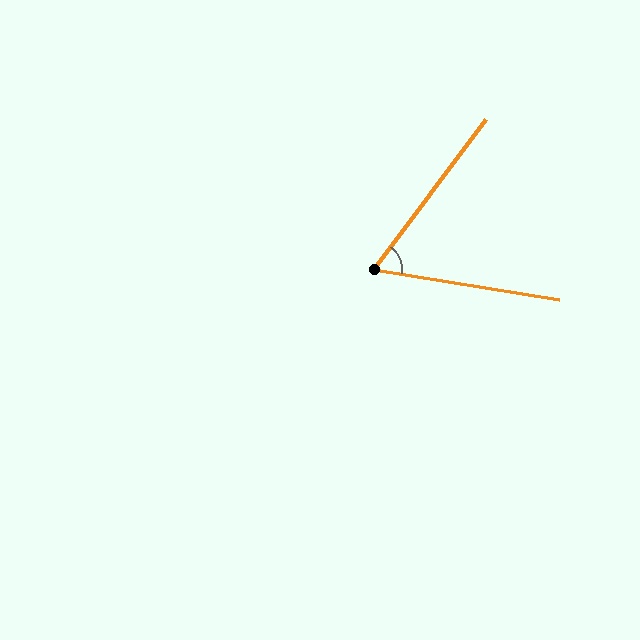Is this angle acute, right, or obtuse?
It is acute.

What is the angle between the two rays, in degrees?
Approximately 63 degrees.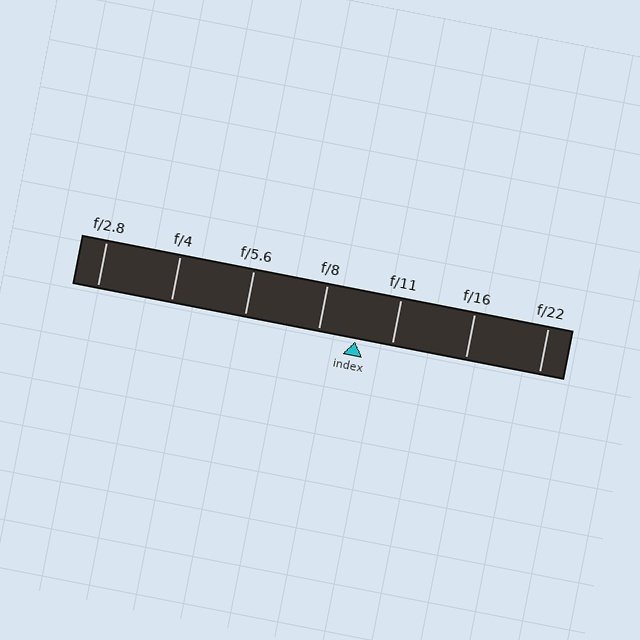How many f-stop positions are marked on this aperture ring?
There are 7 f-stop positions marked.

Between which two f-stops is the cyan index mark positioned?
The index mark is between f/8 and f/11.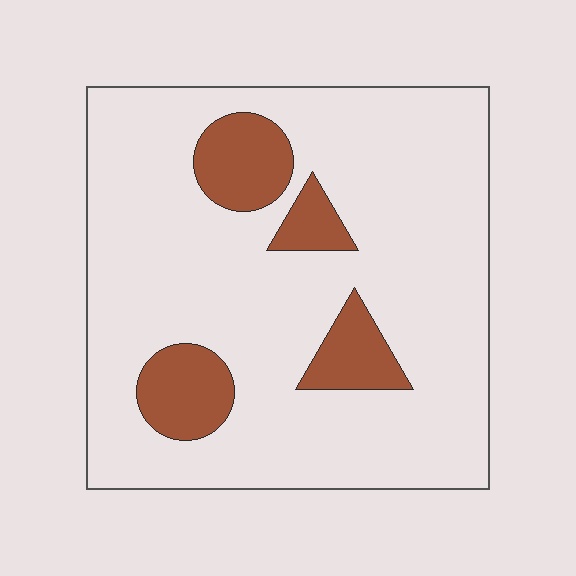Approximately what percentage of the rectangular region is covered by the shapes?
Approximately 15%.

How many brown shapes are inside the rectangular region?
4.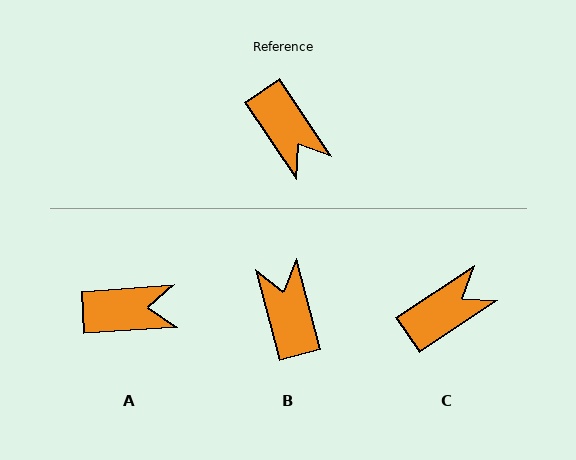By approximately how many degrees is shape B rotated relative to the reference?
Approximately 161 degrees counter-clockwise.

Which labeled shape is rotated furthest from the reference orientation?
B, about 161 degrees away.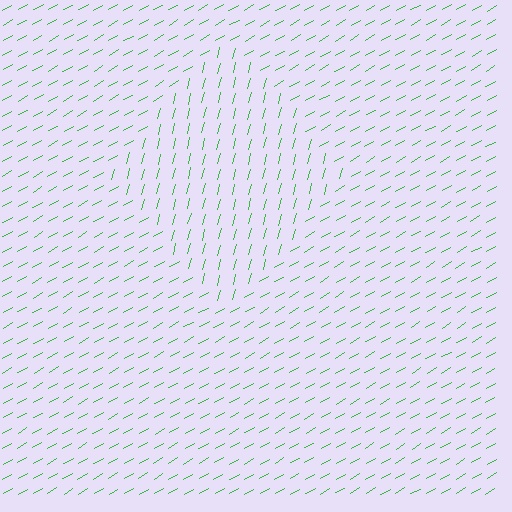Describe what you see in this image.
The image is filled with small green line segments. A diamond region in the image has lines oriented differently from the surrounding lines, creating a visible texture boundary.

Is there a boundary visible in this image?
Yes, there is a texture boundary formed by a change in line orientation.